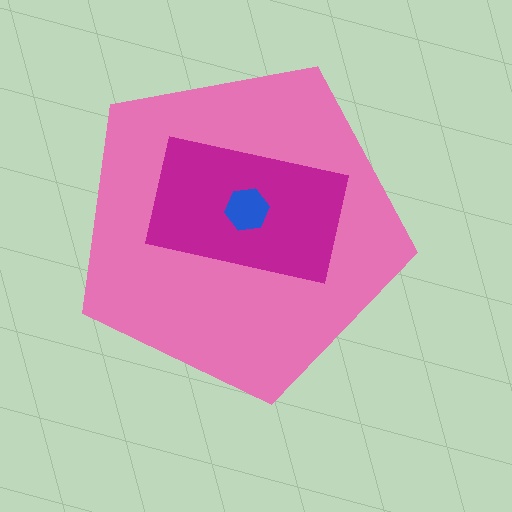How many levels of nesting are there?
3.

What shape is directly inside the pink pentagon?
The magenta rectangle.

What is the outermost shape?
The pink pentagon.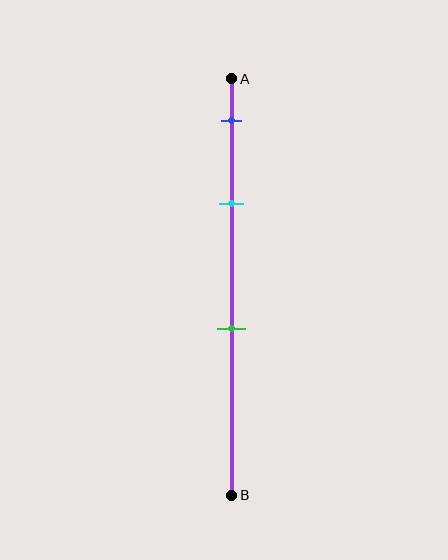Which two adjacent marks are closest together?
The blue and cyan marks are the closest adjacent pair.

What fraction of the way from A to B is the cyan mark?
The cyan mark is approximately 30% (0.3) of the way from A to B.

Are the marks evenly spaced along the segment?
No, the marks are not evenly spaced.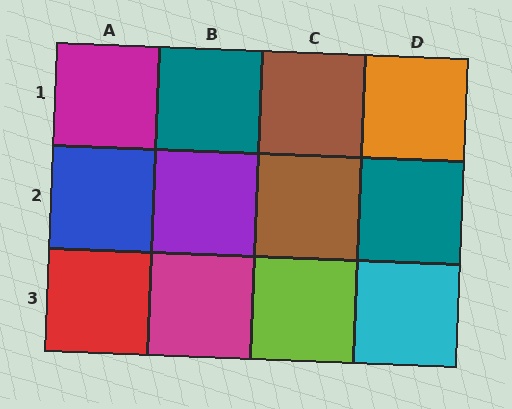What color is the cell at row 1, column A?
Magenta.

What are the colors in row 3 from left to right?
Red, magenta, lime, cyan.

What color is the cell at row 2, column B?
Purple.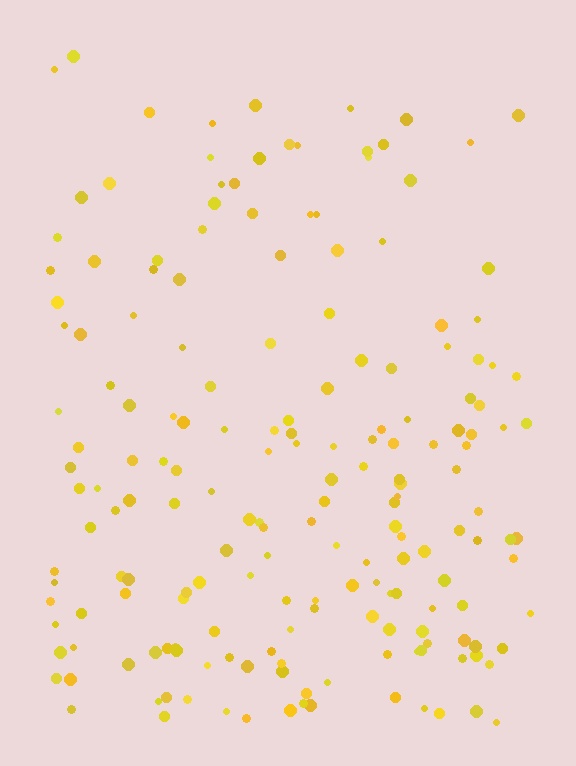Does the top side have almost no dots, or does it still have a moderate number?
Still a moderate number, just noticeably fewer than the bottom.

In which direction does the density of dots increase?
From top to bottom, with the bottom side densest.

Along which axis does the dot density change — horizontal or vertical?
Vertical.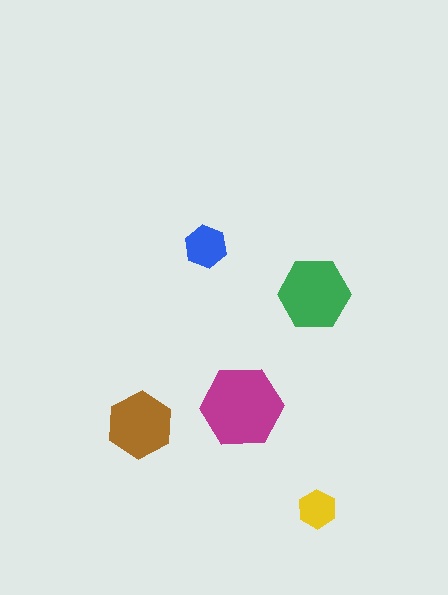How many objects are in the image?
There are 5 objects in the image.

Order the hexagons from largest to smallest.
the magenta one, the green one, the brown one, the blue one, the yellow one.